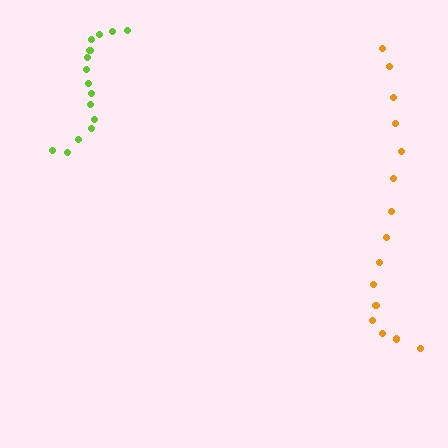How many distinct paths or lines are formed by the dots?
There are 2 distinct paths.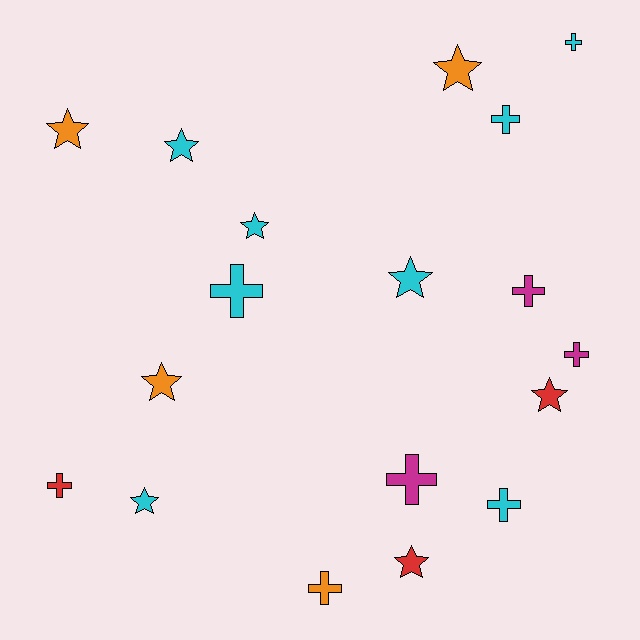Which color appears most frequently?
Cyan, with 8 objects.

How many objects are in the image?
There are 18 objects.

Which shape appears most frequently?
Star, with 9 objects.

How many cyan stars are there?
There are 4 cyan stars.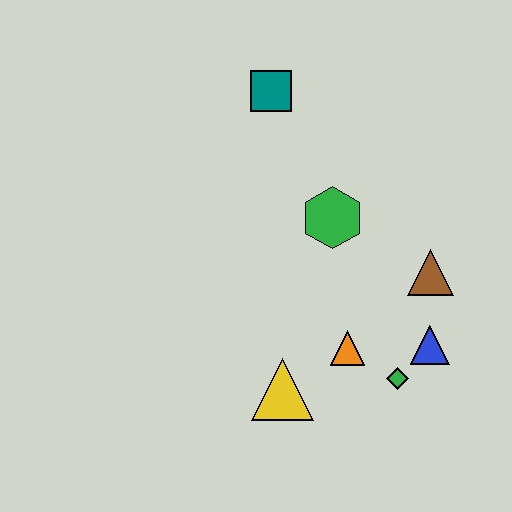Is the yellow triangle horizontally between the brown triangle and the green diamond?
No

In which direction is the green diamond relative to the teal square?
The green diamond is below the teal square.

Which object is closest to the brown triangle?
The blue triangle is closest to the brown triangle.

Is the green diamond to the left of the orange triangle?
No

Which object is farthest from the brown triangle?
The teal square is farthest from the brown triangle.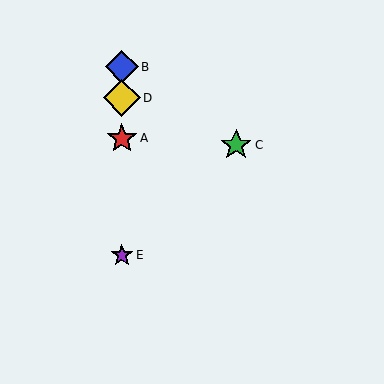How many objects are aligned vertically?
4 objects (A, B, D, E) are aligned vertically.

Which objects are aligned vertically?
Objects A, B, D, E are aligned vertically.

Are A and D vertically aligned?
Yes, both are at x≈122.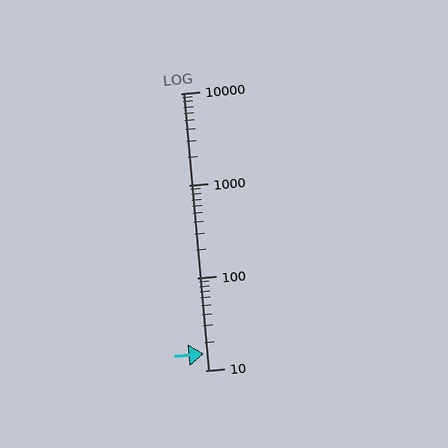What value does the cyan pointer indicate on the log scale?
The pointer indicates approximately 15.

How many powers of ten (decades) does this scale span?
The scale spans 3 decades, from 10 to 10000.